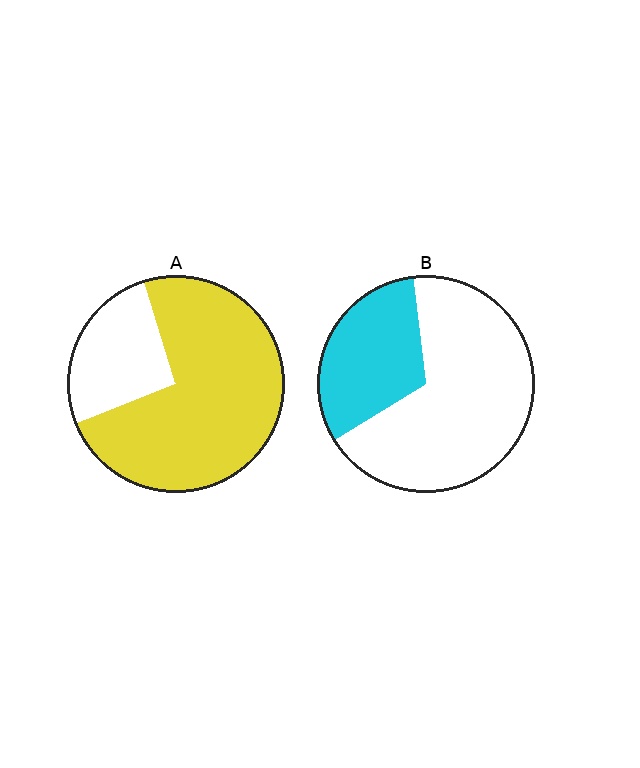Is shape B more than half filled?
No.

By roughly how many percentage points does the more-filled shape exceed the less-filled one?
By roughly 40 percentage points (A over B).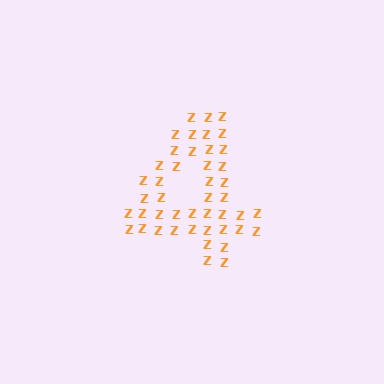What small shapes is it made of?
It is made of small letter Z's.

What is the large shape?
The large shape is the digit 4.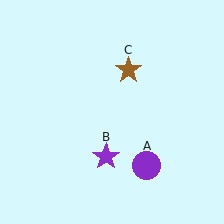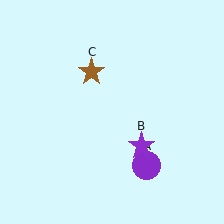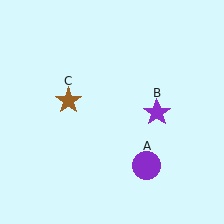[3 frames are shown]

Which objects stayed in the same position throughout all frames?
Purple circle (object A) remained stationary.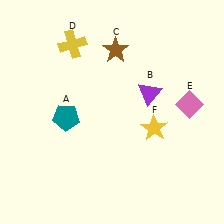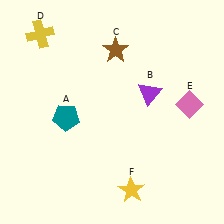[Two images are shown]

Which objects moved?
The objects that moved are: the yellow cross (D), the yellow star (F).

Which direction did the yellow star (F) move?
The yellow star (F) moved down.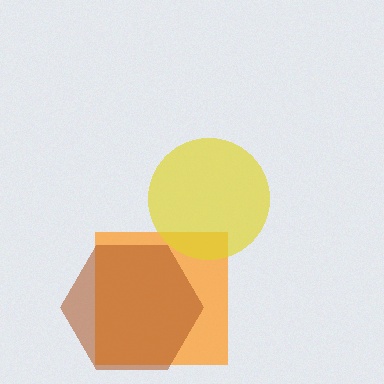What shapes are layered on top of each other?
The layered shapes are: an orange square, a brown hexagon, a yellow circle.